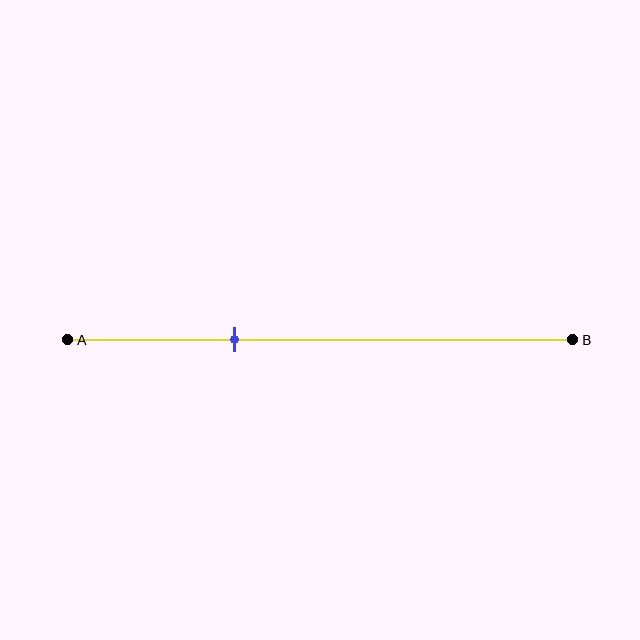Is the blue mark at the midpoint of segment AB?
No, the mark is at about 35% from A, not at the 50% midpoint.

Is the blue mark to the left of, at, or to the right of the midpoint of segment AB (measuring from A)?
The blue mark is to the left of the midpoint of segment AB.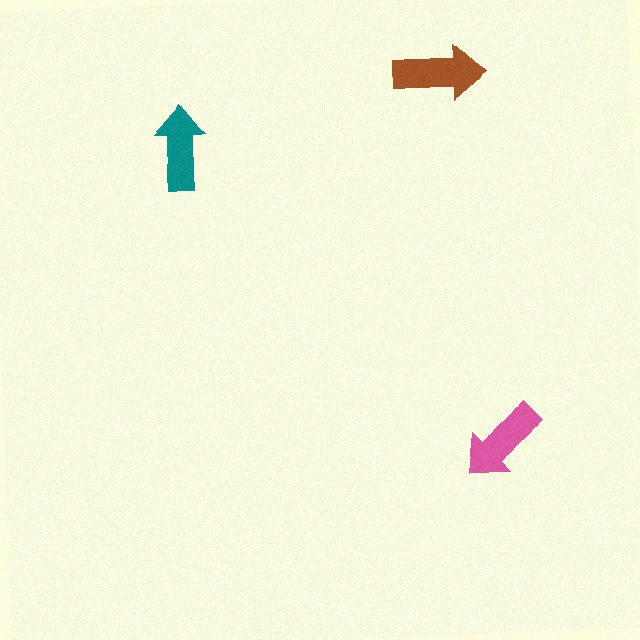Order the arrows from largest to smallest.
the brown one, the pink one, the teal one.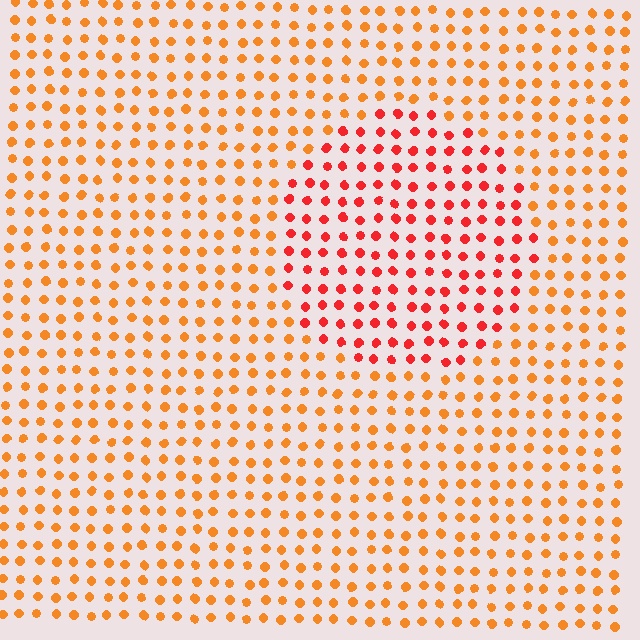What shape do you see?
I see a circle.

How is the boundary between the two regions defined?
The boundary is defined purely by a slight shift in hue (about 31 degrees). Spacing, size, and orientation are identical on both sides.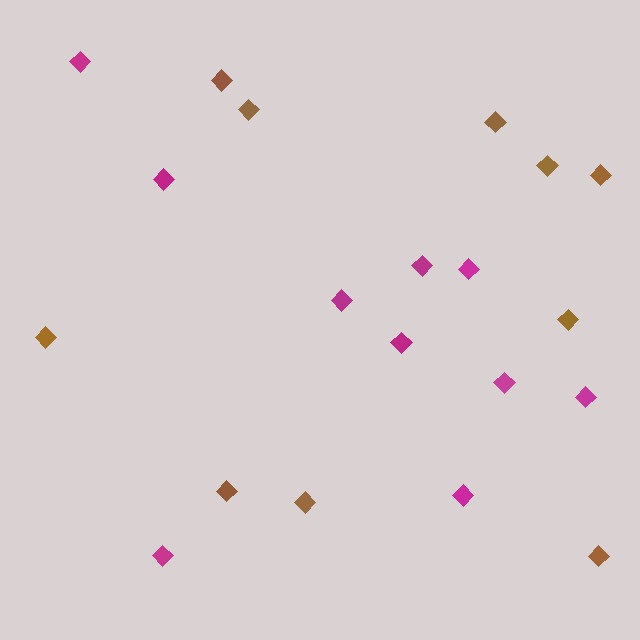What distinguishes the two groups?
There are 2 groups: one group of brown diamonds (10) and one group of magenta diamonds (10).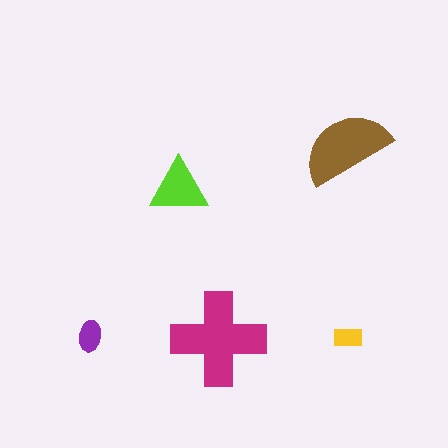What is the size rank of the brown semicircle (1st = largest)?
2nd.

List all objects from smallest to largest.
The yellow rectangle, the purple ellipse, the lime triangle, the brown semicircle, the magenta cross.